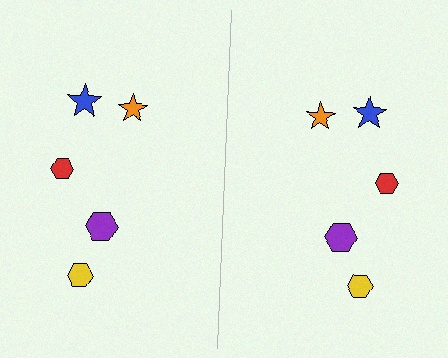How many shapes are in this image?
There are 10 shapes in this image.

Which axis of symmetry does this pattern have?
The pattern has a vertical axis of symmetry running through the center of the image.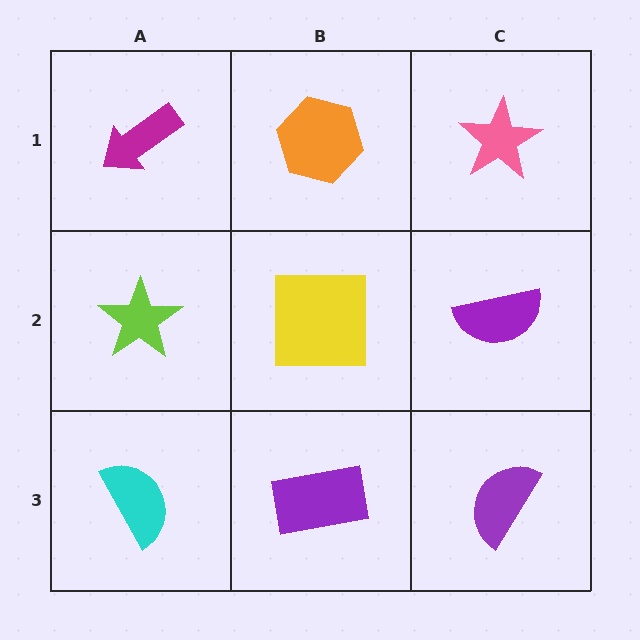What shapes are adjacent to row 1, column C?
A purple semicircle (row 2, column C), an orange hexagon (row 1, column B).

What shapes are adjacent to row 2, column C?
A pink star (row 1, column C), a purple semicircle (row 3, column C), a yellow square (row 2, column B).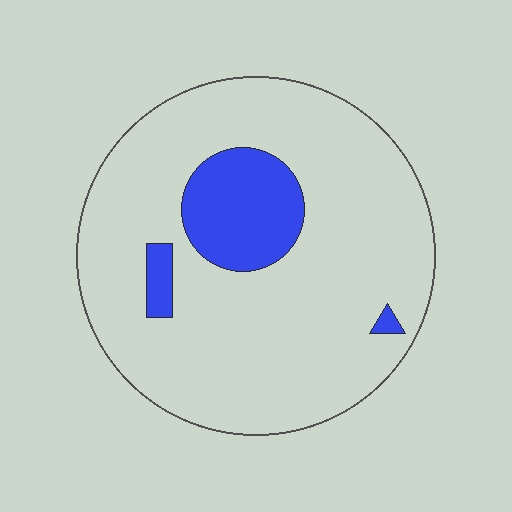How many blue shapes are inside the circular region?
3.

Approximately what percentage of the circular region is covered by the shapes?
Approximately 15%.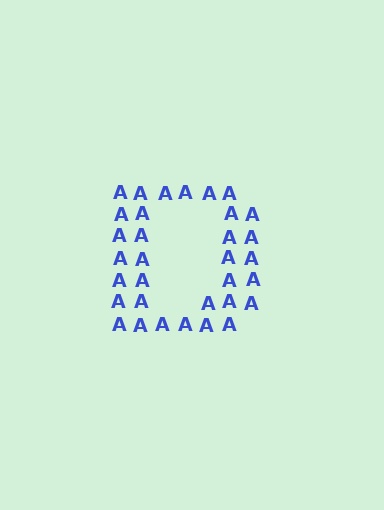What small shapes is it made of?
It is made of small letter A's.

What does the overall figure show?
The overall figure shows the letter D.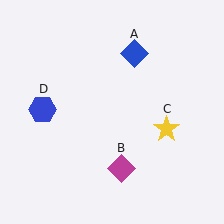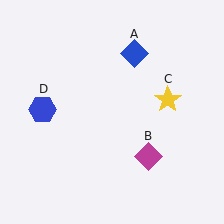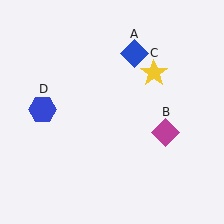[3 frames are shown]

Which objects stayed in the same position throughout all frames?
Blue diamond (object A) and blue hexagon (object D) remained stationary.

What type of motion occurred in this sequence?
The magenta diamond (object B), yellow star (object C) rotated counterclockwise around the center of the scene.